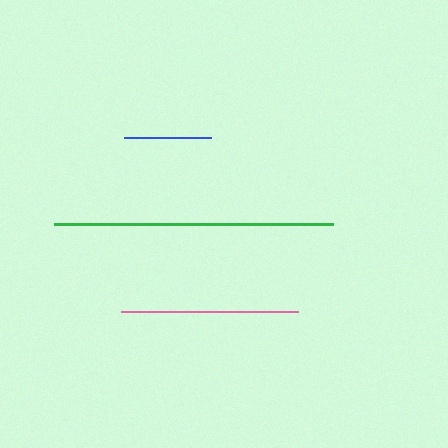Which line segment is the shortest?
The blue line is the shortest at approximately 87 pixels.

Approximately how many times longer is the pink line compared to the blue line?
The pink line is approximately 2.0 times the length of the blue line.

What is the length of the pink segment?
The pink segment is approximately 177 pixels long.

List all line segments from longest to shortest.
From longest to shortest: green, pink, blue.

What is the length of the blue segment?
The blue segment is approximately 87 pixels long.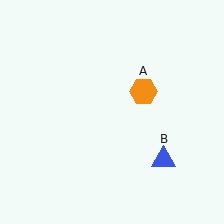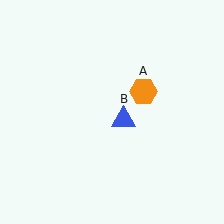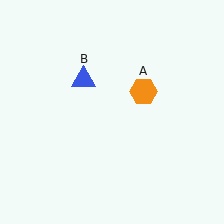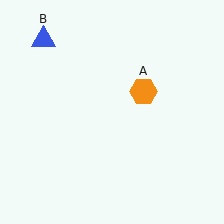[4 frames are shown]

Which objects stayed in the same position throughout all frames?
Orange hexagon (object A) remained stationary.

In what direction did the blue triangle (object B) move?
The blue triangle (object B) moved up and to the left.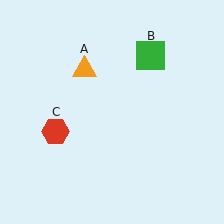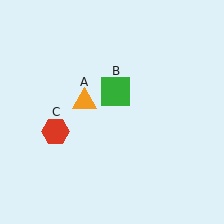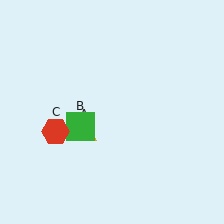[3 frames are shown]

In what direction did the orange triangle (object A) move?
The orange triangle (object A) moved down.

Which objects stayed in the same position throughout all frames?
Red hexagon (object C) remained stationary.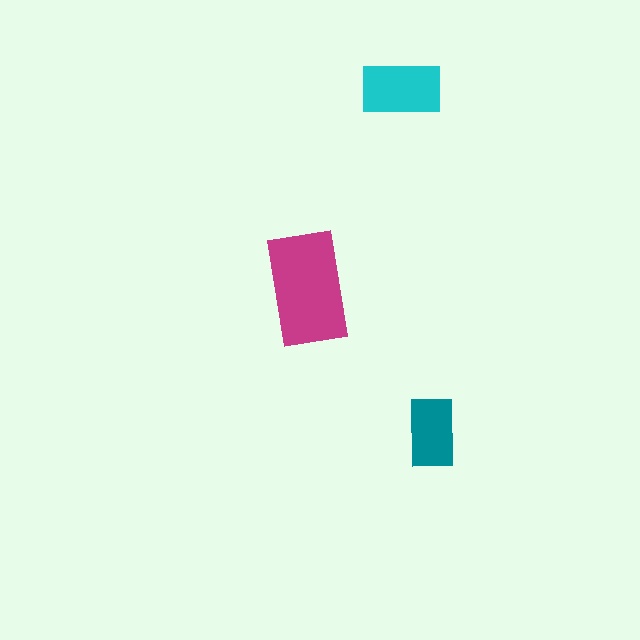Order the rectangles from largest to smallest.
the magenta one, the cyan one, the teal one.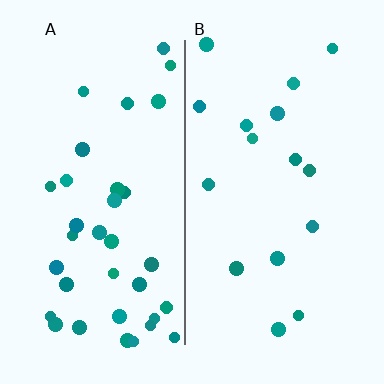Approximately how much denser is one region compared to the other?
Approximately 2.2× — region A over region B.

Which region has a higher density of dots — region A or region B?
A (the left).